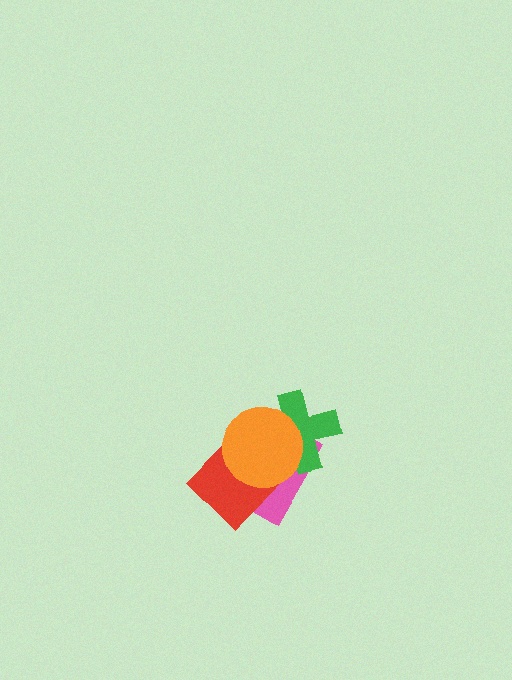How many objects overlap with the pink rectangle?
3 objects overlap with the pink rectangle.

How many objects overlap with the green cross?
2 objects overlap with the green cross.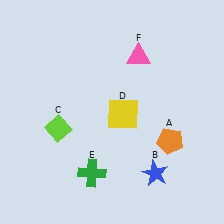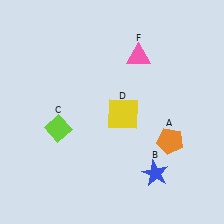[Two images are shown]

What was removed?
The green cross (E) was removed in Image 2.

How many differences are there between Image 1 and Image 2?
There is 1 difference between the two images.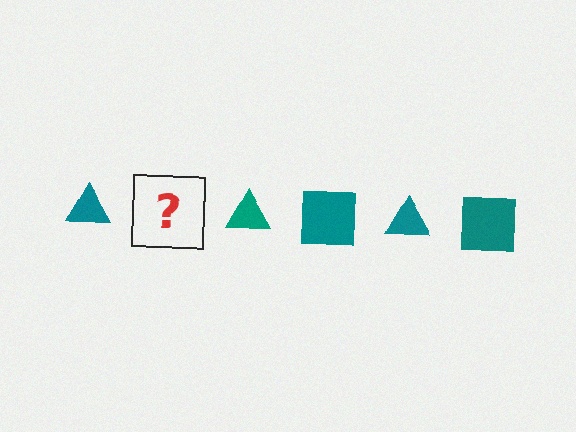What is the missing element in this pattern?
The missing element is a teal square.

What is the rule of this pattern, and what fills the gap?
The rule is that the pattern cycles through triangle, square shapes in teal. The gap should be filled with a teal square.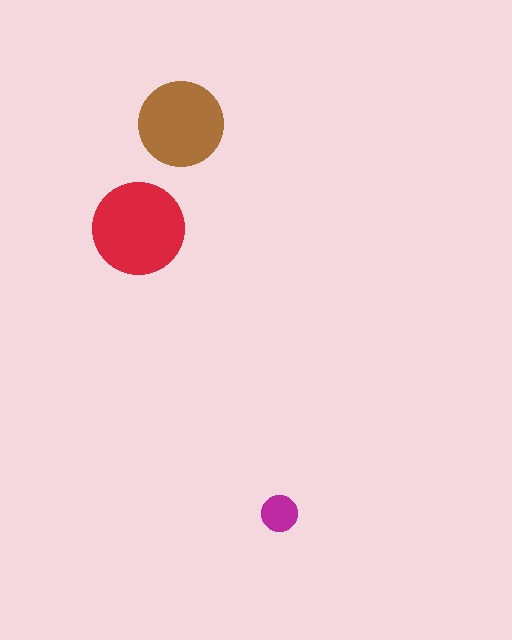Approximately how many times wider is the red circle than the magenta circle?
About 2.5 times wider.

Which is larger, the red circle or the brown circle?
The red one.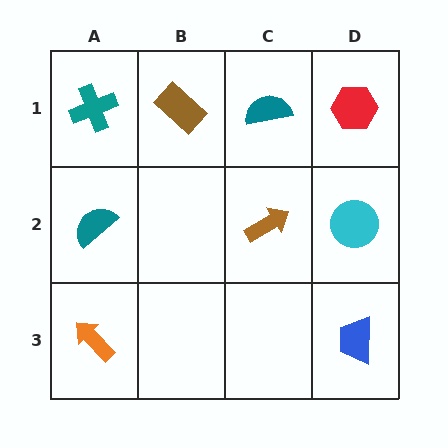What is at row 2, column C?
A brown arrow.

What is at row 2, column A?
A teal semicircle.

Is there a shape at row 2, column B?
No, that cell is empty.